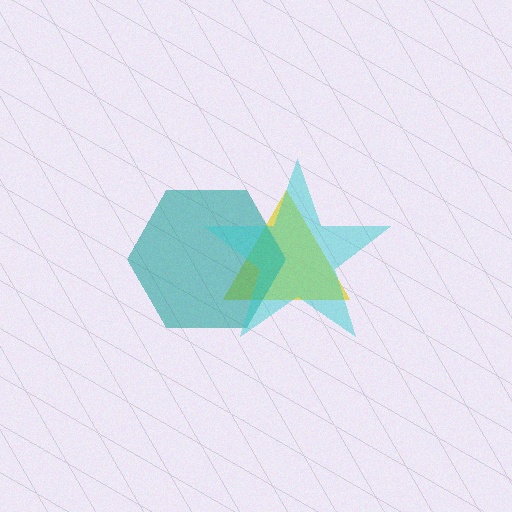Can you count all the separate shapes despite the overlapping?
Yes, there are 3 separate shapes.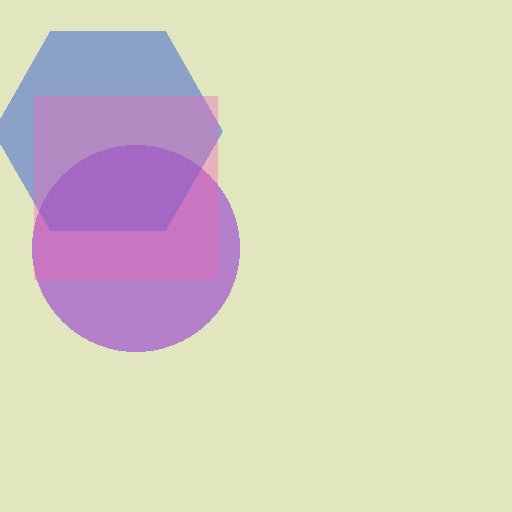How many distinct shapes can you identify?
There are 3 distinct shapes: a purple circle, a blue hexagon, a pink square.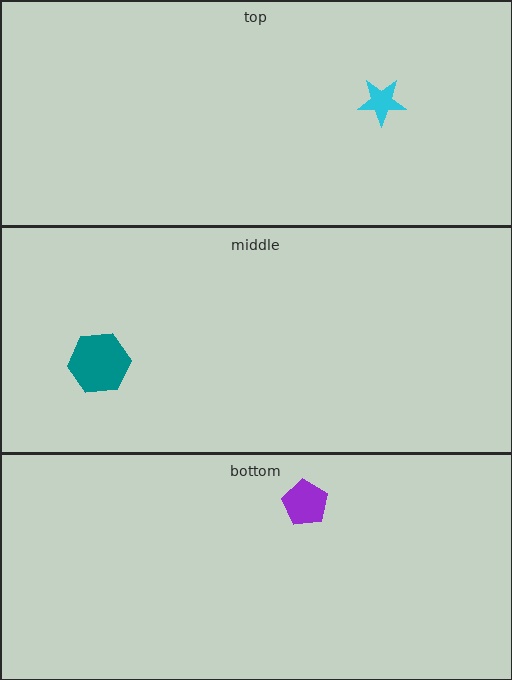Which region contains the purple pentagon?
The bottom region.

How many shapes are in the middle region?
1.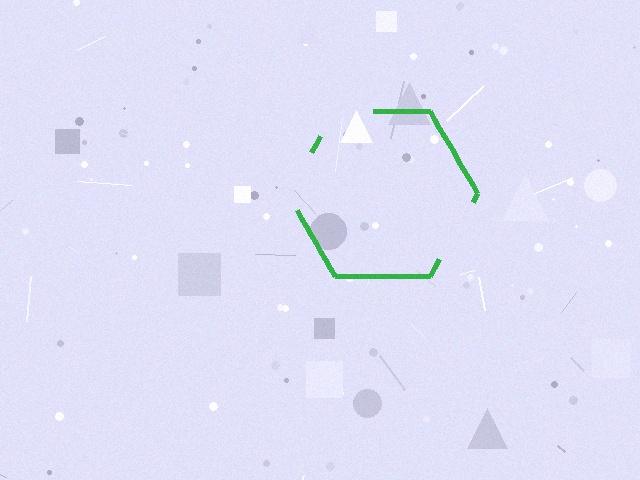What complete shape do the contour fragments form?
The contour fragments form a hexagon.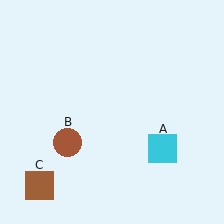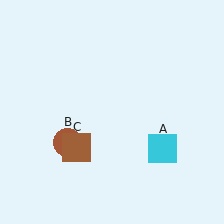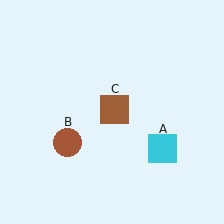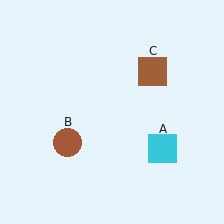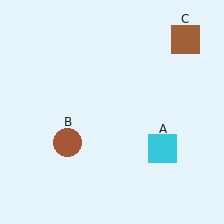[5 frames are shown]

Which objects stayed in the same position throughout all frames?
Cyan square (object A) and brown circle (object B) remained stationary.